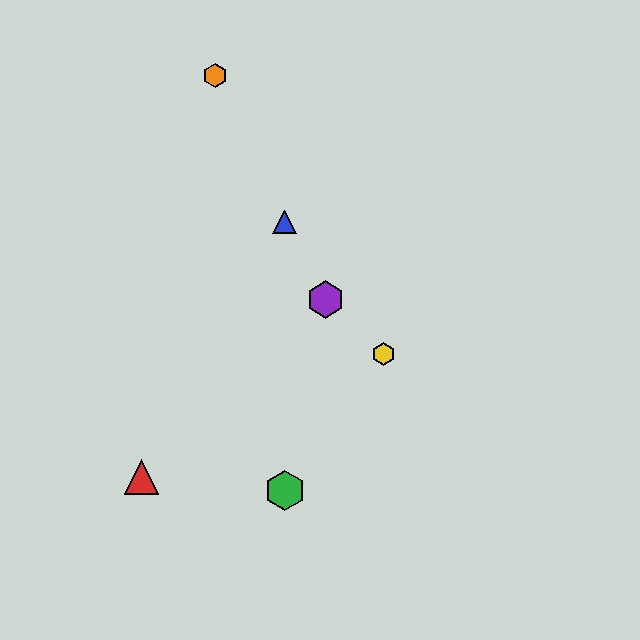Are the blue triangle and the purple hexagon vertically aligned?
No, the blue triangle is at x≈285 and the purple hexagon is at x≈326.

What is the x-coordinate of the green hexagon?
The green hexagon is at x≈285.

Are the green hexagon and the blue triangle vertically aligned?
Yes, both are at x≈285.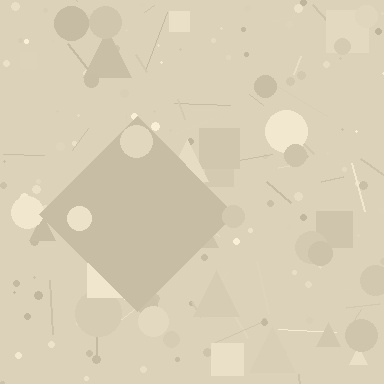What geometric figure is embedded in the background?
A diamond is embedded in the background.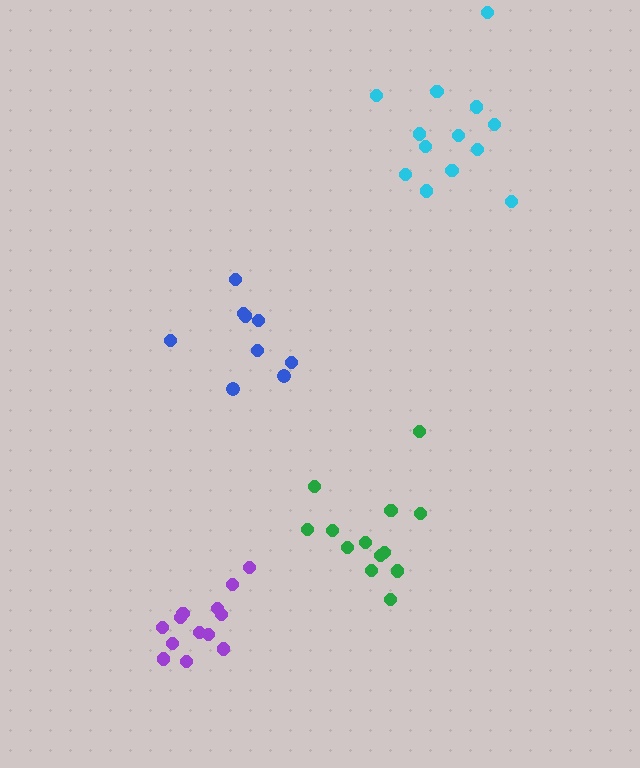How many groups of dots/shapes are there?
There are 4 groups.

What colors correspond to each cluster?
The clusters are colored: green, blue, purple, cyan.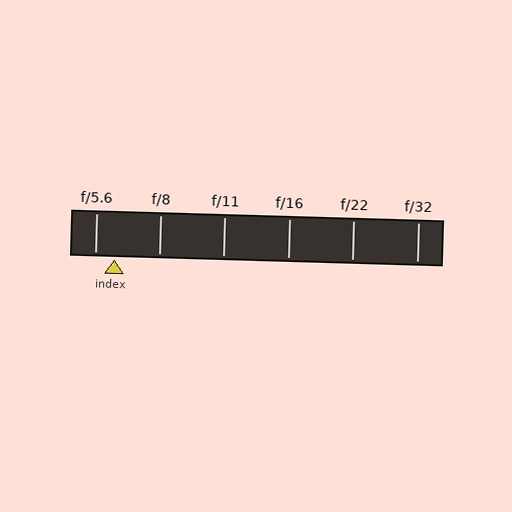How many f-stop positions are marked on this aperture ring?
There are 6 f-stop positions marked.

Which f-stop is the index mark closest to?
The index mark is closest to f/5.6.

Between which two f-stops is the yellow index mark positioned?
The index mark is between f/5.6 and f/8.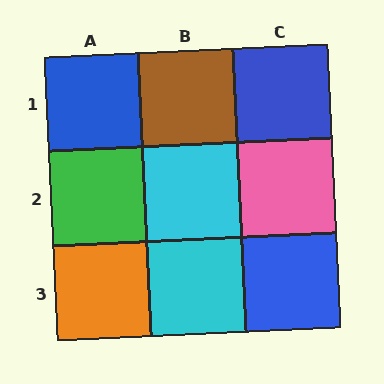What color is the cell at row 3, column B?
Cyan.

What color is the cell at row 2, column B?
Cyan.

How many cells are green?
1 cell is green.